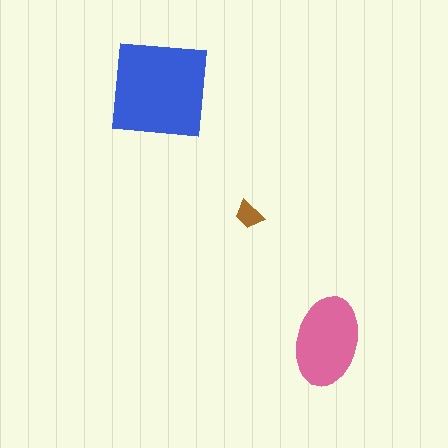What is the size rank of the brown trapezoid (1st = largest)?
3rd.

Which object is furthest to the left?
The blue square is leftmost.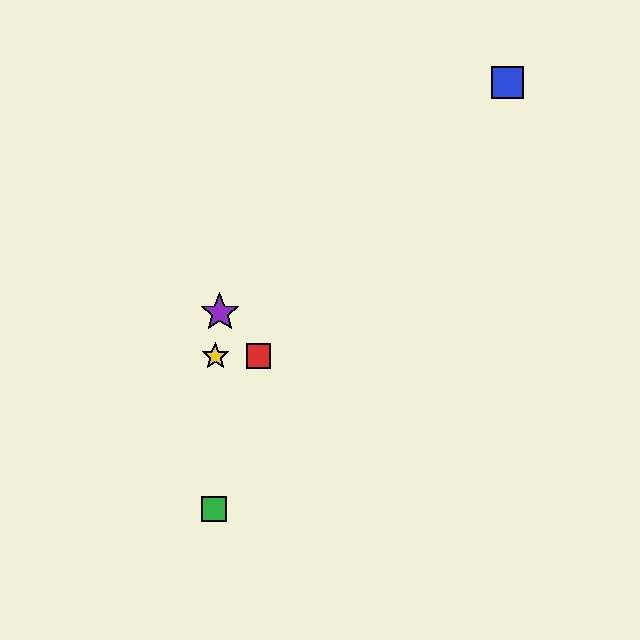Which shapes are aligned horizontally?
The red square, the yellow star are aligned horizontally.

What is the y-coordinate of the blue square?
The blue square is at y≈83.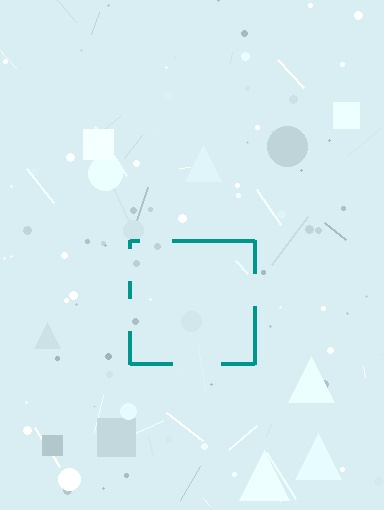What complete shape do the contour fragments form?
The contour fragments form a square.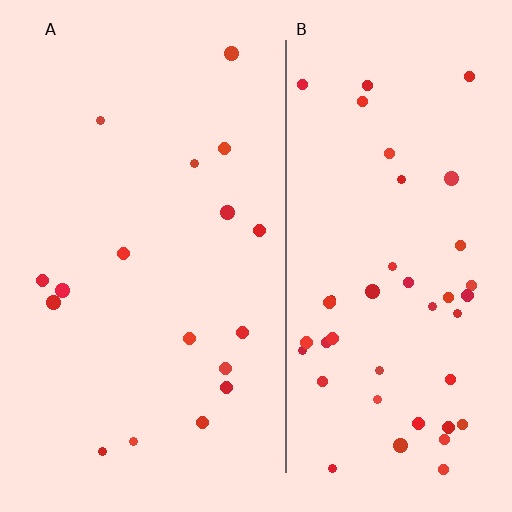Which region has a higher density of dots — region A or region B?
B (the right).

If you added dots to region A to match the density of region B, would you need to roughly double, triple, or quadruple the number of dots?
Approximately triple.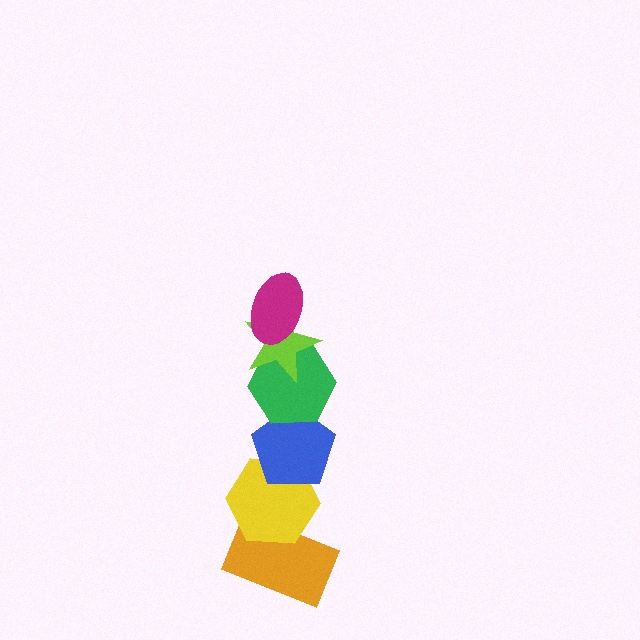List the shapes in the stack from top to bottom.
From top to bottom: the magenta ellipse, the lime star, the green hexagon, the blue pentagon, the yellow hexagon, the orange rectangle.